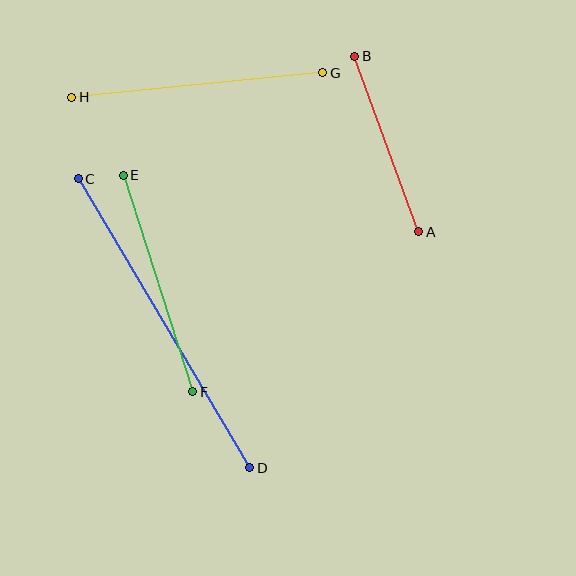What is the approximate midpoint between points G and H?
The midpoint is at approximately (197, 85) pixels.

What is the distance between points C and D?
The distance is approximately 336 pixels.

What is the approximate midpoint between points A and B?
The midpoint is at approximately (387, 144) pixels.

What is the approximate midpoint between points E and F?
The midpoint is at approximately (158, 284) pixels.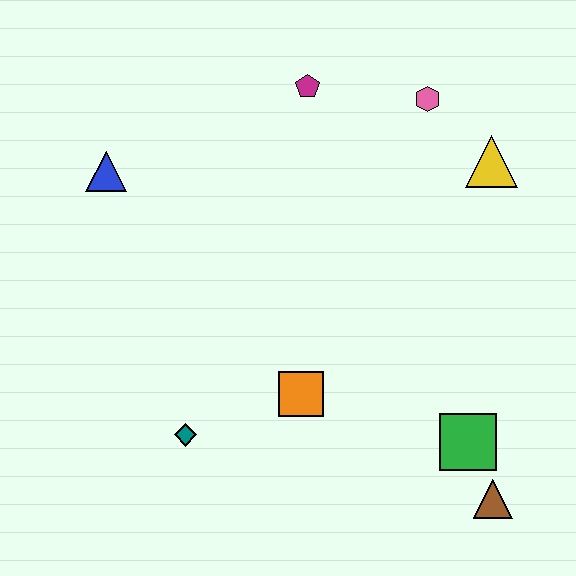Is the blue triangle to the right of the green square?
No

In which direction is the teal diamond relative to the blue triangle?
The teal diamond is below the blue triangle.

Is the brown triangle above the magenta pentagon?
No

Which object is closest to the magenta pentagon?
The pink hexagon is closest to the magenta pentagon.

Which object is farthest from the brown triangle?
The blue triangle is farthest from the brown triangle.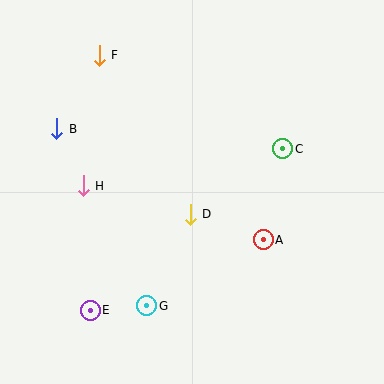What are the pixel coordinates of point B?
Point B is at (57, 129).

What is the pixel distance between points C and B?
The distance between C and B is 227 pixels.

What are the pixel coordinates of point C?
Point C is at (283, 149).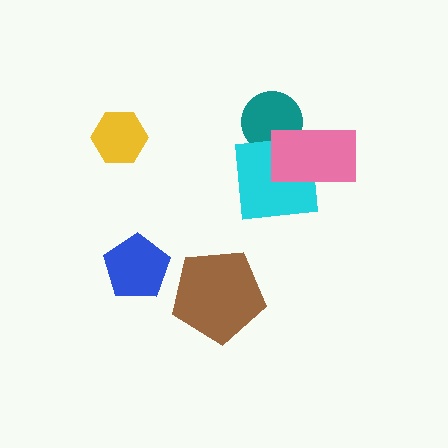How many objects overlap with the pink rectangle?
2 objects overlap with the pink rectangle.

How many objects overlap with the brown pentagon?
0 objects overlap with the brown pentagon.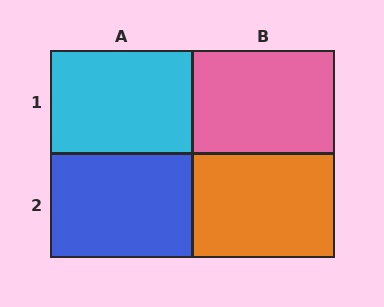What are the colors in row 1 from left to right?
Cyan, pink.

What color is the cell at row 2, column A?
Blue.